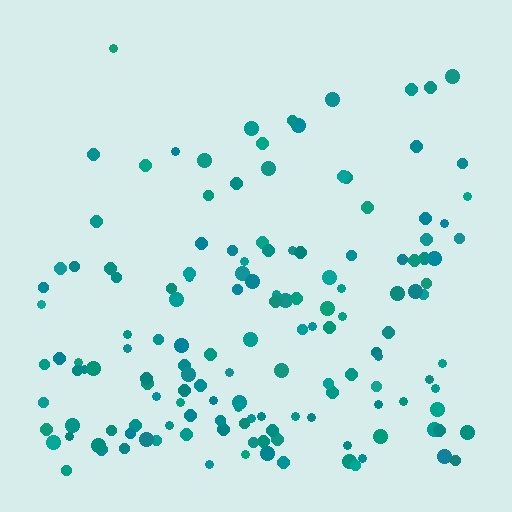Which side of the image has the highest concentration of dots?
The bottom.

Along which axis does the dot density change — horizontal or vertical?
Vertical.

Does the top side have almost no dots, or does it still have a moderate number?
Still a moderate number, just noticeably fewer than the bottom.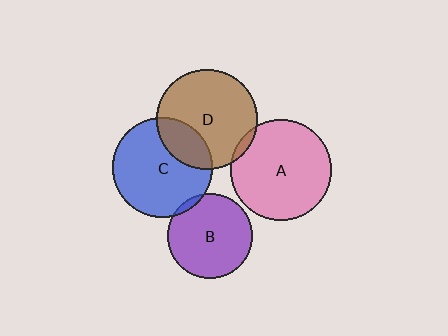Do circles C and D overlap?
Yes.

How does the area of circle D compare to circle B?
Approximately 1.4 times.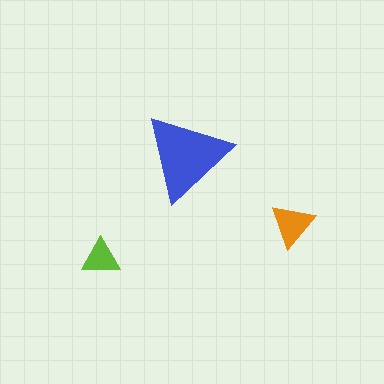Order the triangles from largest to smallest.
the blue one, the orange one, the lime one.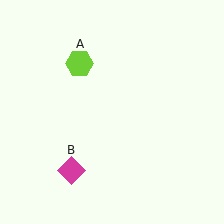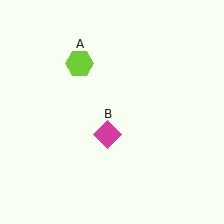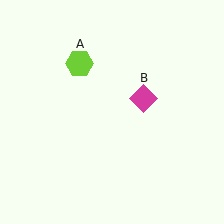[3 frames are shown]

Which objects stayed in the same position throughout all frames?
Lime hexagon (object A) remained stationary.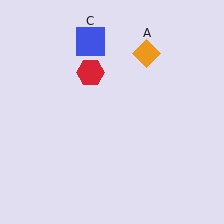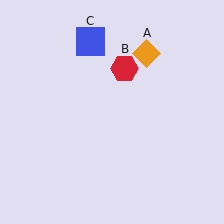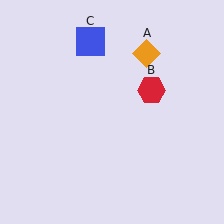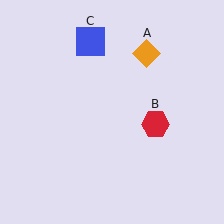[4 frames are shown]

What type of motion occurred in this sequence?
The red hexagon (object B) rotated clockwise around the center of the scene.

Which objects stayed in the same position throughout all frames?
Orange diamond (object A) and blue square (object C) remained stationary.